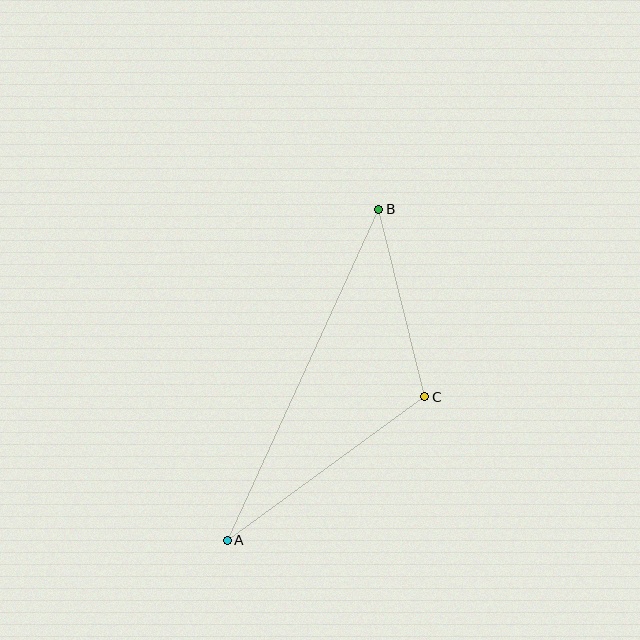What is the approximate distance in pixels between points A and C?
The distance between A and C is approximately 244 pixels.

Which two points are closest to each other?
Points B and C are closest to each other.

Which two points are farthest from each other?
Points A and B are farthest from each other.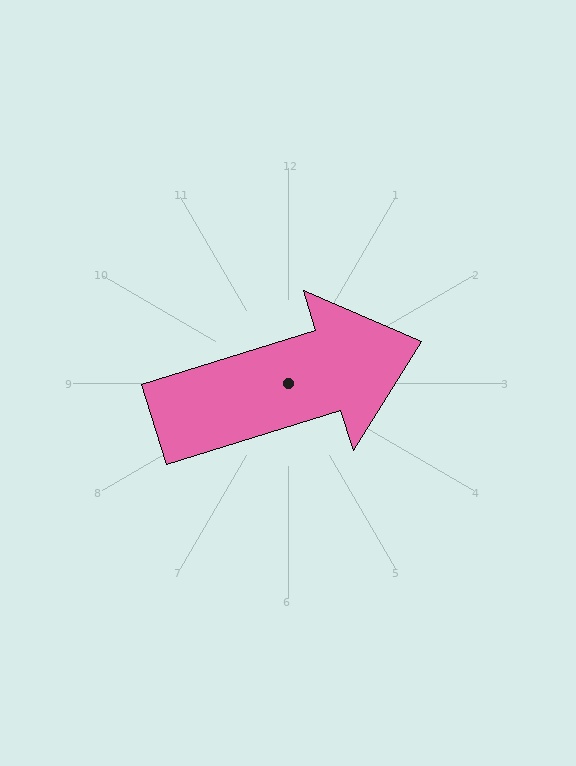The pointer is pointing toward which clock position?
Roughly 2 o'clock.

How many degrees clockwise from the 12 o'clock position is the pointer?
Approximately 73 degrees.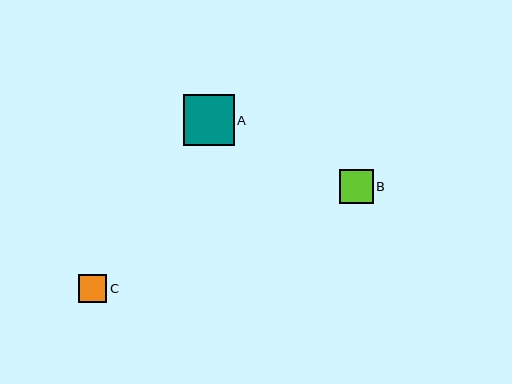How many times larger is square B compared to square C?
Square B is approximately 1.2 times the size of square C.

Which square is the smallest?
Square C is the smallest with a size of approximately 28 pixels.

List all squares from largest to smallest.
From largest to smallest: A, B, C.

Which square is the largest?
Square A is the largest with a size of approximately 51 pixels.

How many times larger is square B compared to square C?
Square B is approximately 1.2 times the size of square C.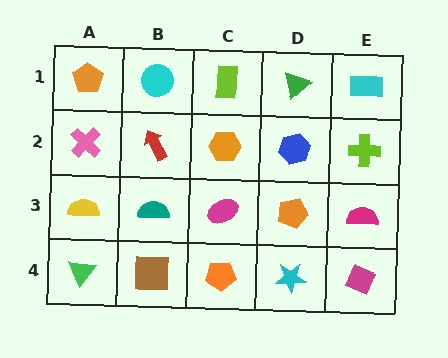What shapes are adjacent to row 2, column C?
A lime rectangle (row 1, column C), a magenta ellipse (row 3, column C), a red arrow (row 2, column B), a blue hexagon (row 2, column D).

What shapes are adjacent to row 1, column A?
A pink cross (row 2, column A), a cyan circle (row 1, column B).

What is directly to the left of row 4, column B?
A green triangle.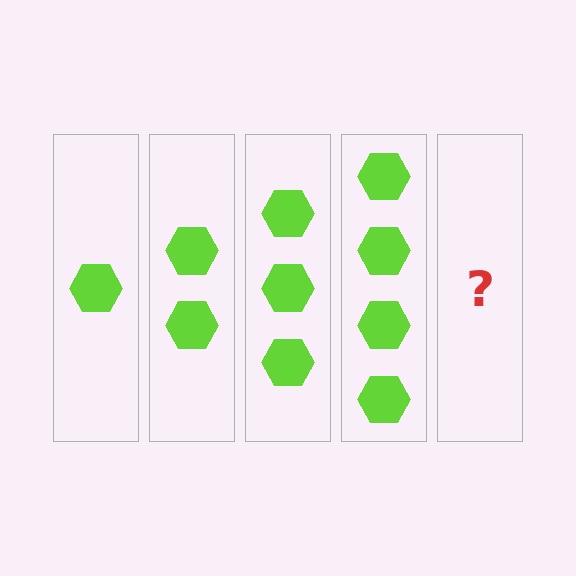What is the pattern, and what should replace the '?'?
The pattern is that each step adds one more hexagon. The '?' should be 5 hexagons.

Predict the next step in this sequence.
The next step is 5 hexagons.